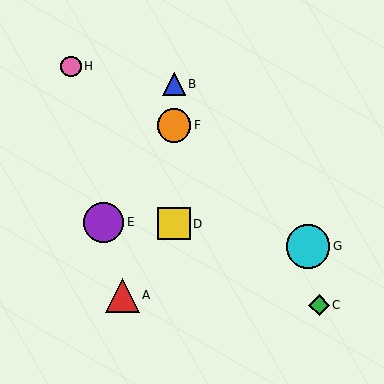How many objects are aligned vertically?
3 objects (B, D, F) are aligned vertically.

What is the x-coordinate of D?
Object D is at x≈174.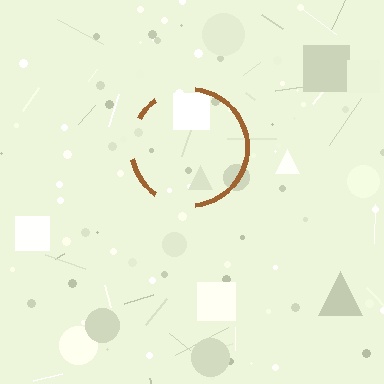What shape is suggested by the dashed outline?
The dashed outline suggests a circle.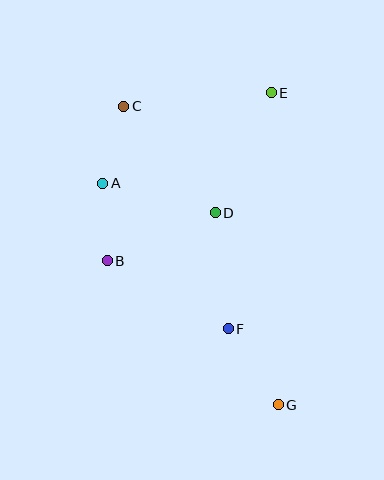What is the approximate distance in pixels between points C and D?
The distance between C and D is approximately 141 pixels.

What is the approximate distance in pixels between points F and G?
The distance between F and G is approximately 91 pixels.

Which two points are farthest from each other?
Points C and G are farthest from each other.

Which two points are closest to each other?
Points A and B are closest to each other.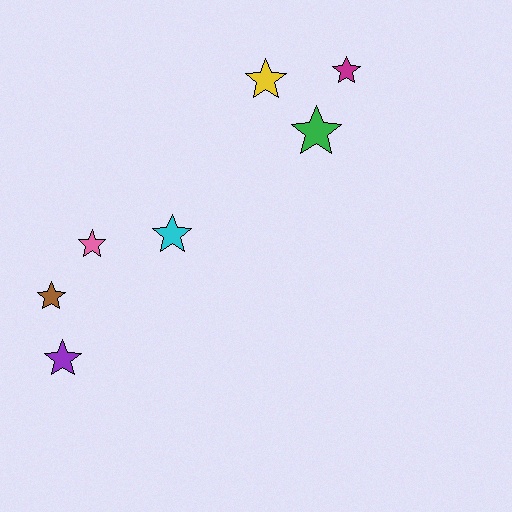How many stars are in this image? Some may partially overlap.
There are 7 stars.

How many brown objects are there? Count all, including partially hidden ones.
There is 1 brown object.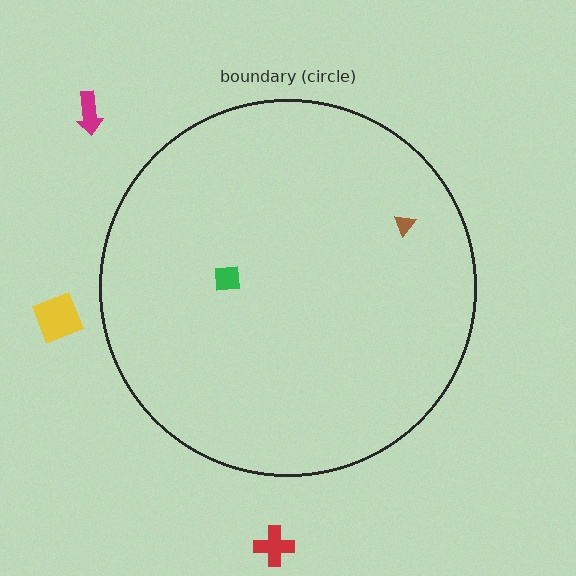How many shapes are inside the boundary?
2 inside, 3 outside.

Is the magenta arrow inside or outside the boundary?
Outside.